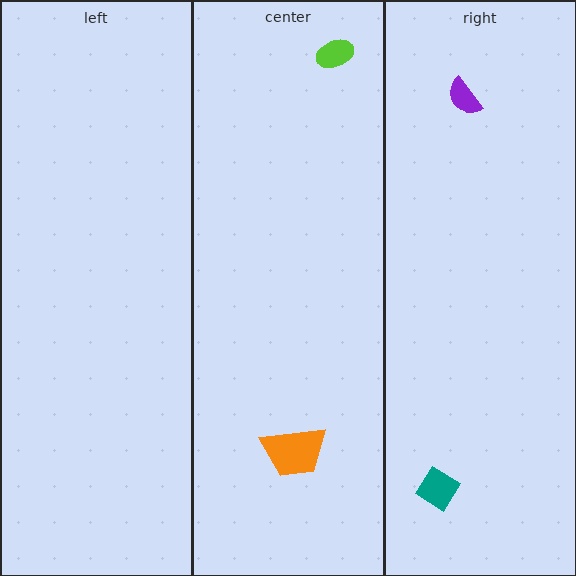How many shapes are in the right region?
2.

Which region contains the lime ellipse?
The center region.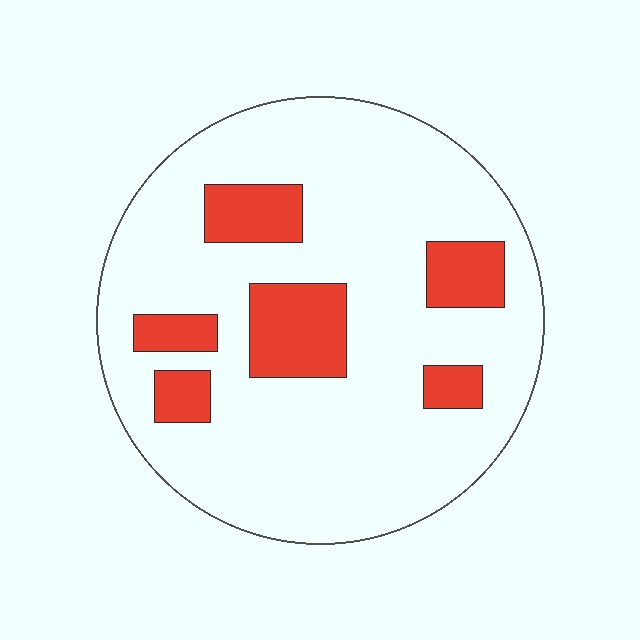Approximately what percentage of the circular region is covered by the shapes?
Approximately 20%.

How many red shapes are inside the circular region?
6.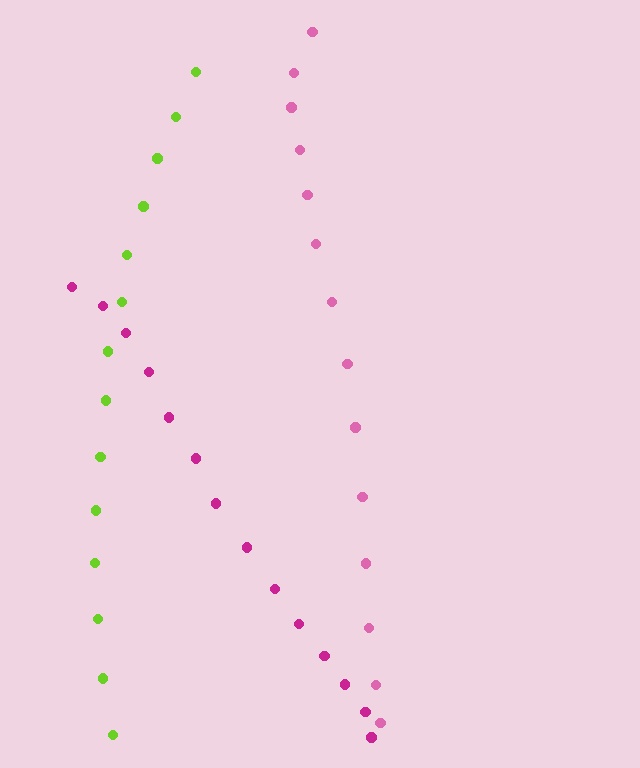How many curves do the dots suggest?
There are 3 distinct paths.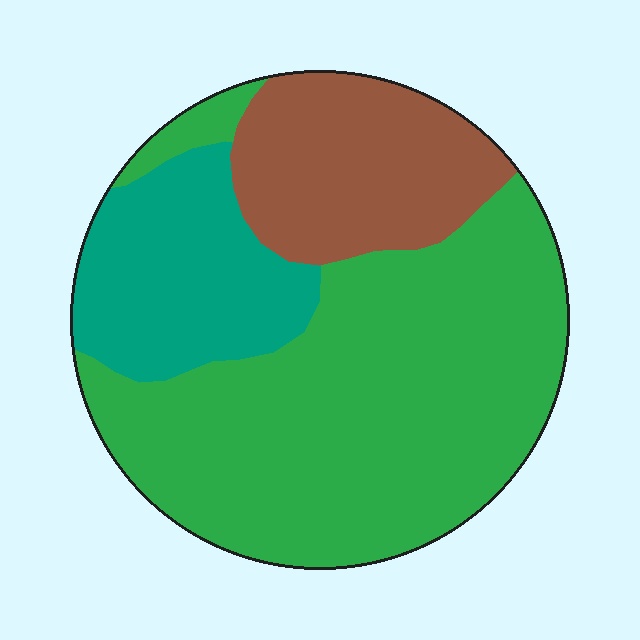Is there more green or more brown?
Green.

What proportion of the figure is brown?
Brown takes up about one fifth (1/5) of the figure.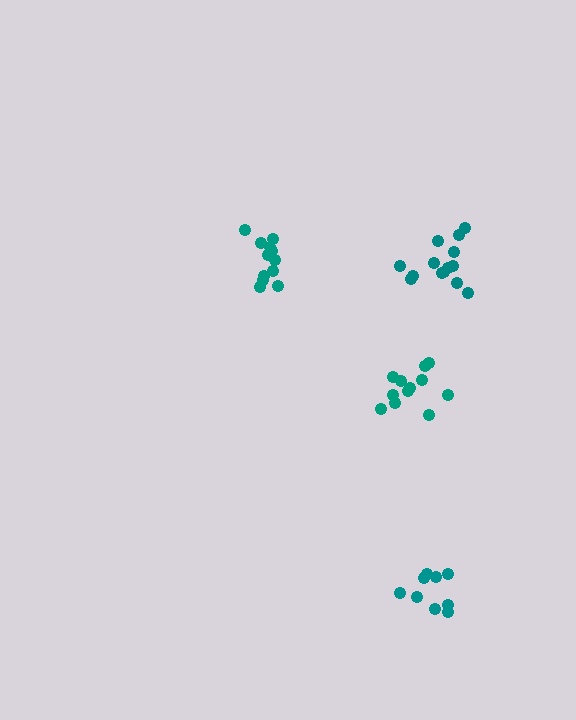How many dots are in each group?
Group 1: 12 dots, Group 2: 9 dots, Group 3: 12 dots, Group 4: 14 dots (47 total).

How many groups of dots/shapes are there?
There are 4 groups.